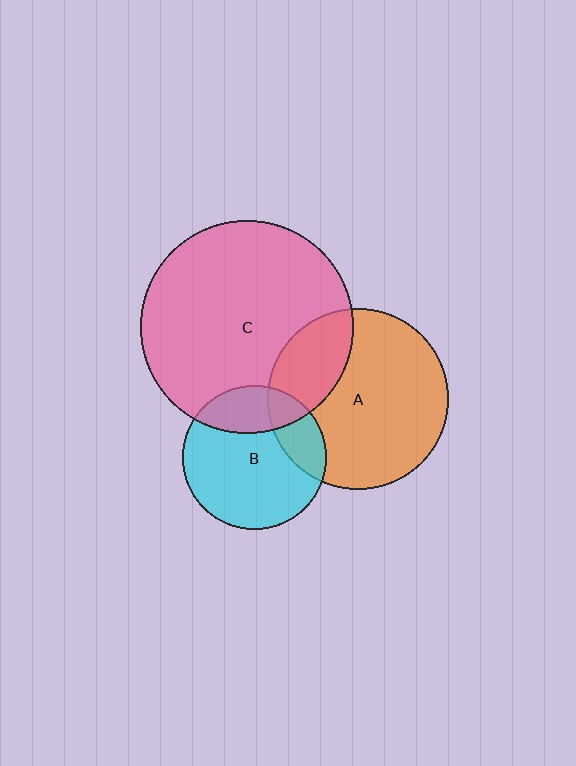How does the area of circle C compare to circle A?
Approximately 1.4 times.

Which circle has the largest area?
Circle C (pink).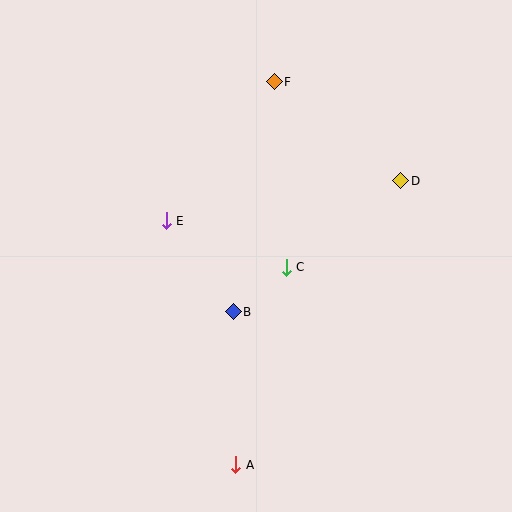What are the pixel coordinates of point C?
Point C is at (286, 268).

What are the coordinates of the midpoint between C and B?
The midpoint between C and B is at (260, 290).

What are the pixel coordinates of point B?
Point B is at (233, 312).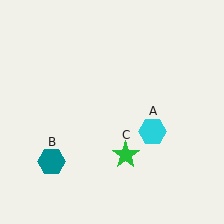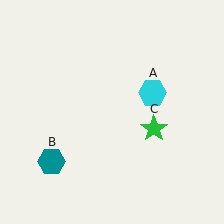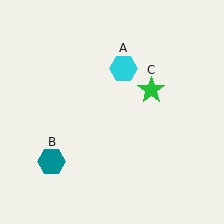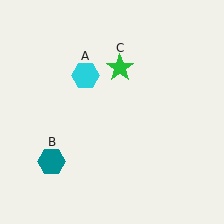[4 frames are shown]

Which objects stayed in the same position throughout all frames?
Teal hexagon (object B) remained stationary.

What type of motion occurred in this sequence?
The cyan hexagon (object A), green star (object C) rotated counterclockwise around the center of the scene.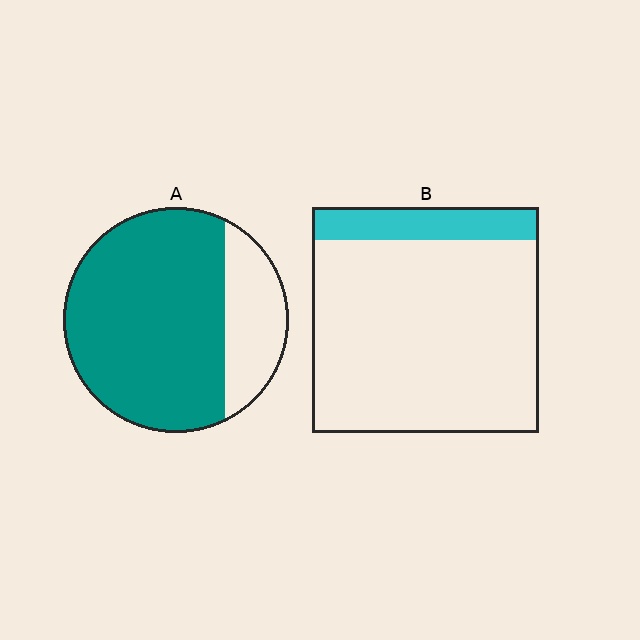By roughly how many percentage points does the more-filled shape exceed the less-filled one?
By roughly 60 percentage points (A over B).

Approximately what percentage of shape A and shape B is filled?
A is approximately 75% and B is approximately 15%.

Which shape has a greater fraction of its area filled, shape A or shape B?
Shape A.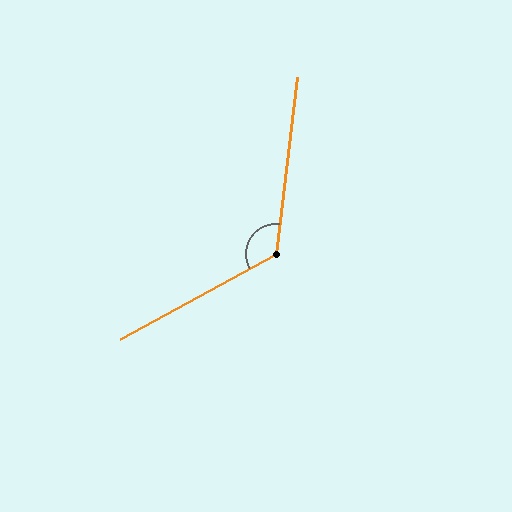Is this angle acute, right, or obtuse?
It is obtuse.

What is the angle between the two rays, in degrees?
Approximately 125 degrees.